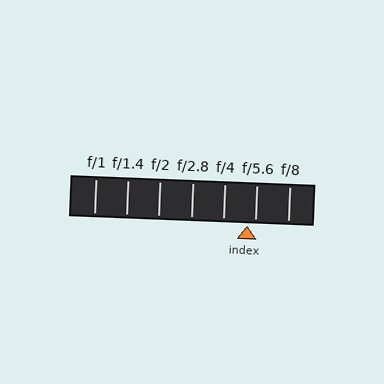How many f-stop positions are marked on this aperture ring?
There are 7 f-stop positions marked.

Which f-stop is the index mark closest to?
The index mark is closest to f/5.6.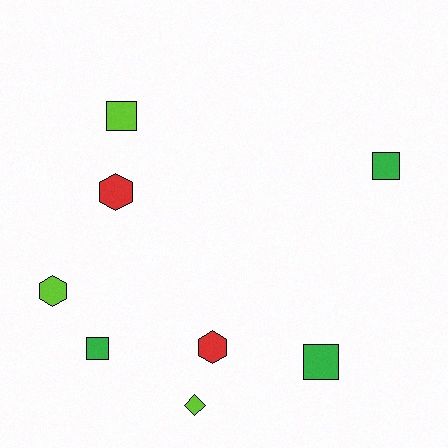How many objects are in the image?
There are 8 objects.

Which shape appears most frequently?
Square, with 4 objects.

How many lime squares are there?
There is 1 lime square.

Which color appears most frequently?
Green, with 3 objects.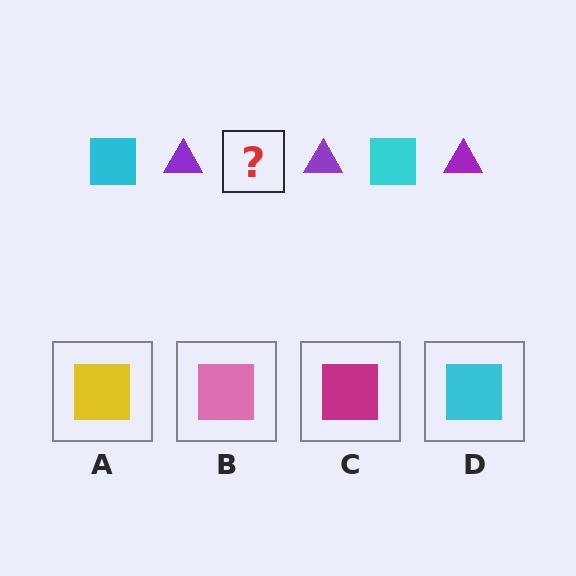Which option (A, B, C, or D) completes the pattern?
D.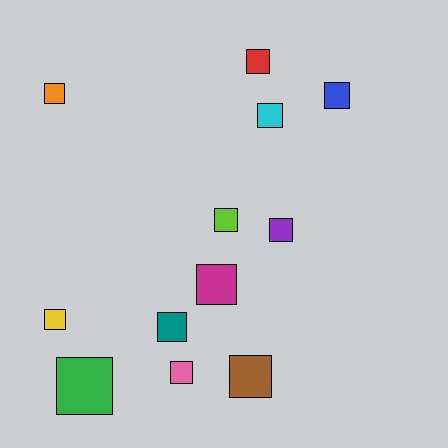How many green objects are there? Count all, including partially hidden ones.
There is 1 green object.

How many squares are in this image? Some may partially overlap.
There are 12 squares.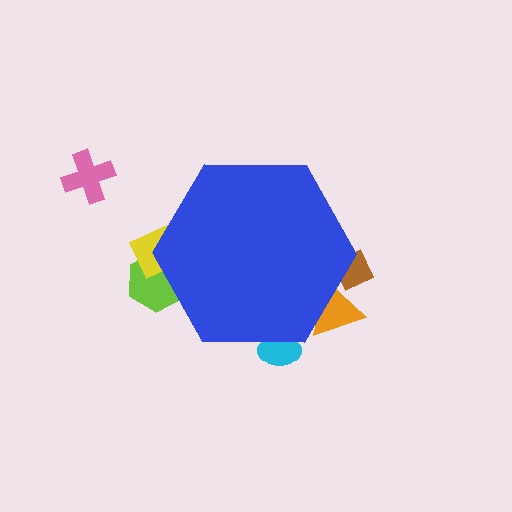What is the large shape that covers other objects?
A blue hexagon.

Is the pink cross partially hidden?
No, the pink cross is fully visible.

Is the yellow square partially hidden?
Yes, the yellow square is partially hidden behind the blue hexagon.